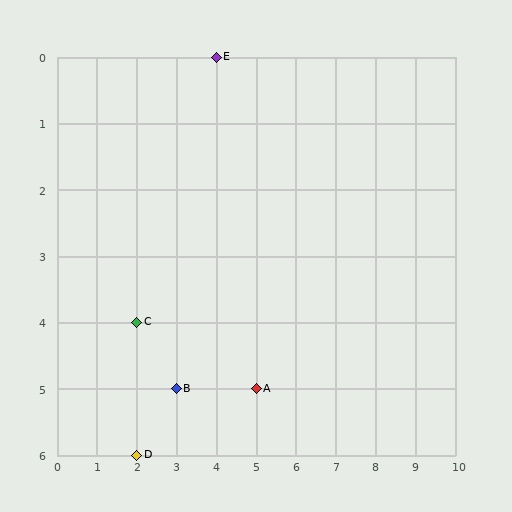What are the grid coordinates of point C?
Point C is at grid coordinates (2, 4).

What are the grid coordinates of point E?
Point E is at grid coordinates (4, 0).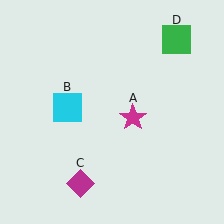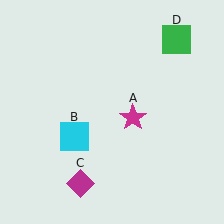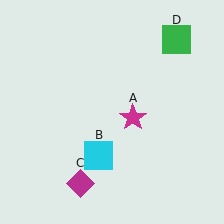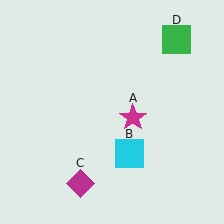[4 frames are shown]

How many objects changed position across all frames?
1 object changed position: cyan square (object B).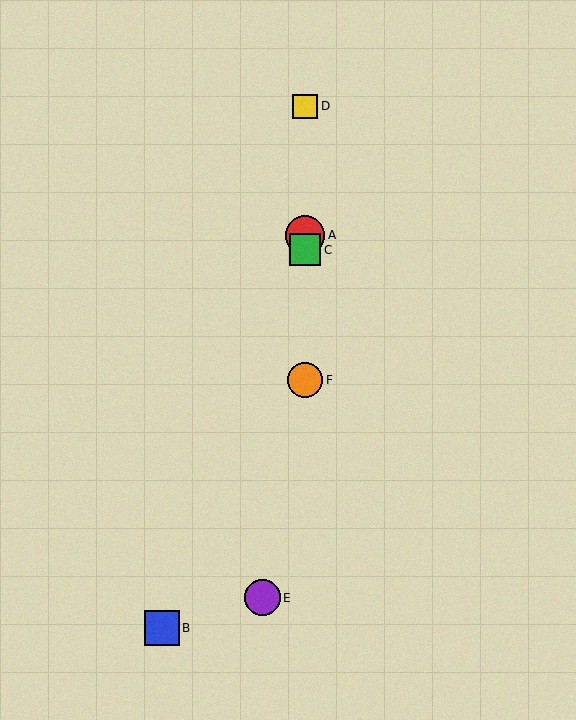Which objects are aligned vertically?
Objects A, C, D, F are aligned vertically.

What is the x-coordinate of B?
Object B is at x≈162.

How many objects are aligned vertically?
4 objects (A, C, D, F) are aligned vertically.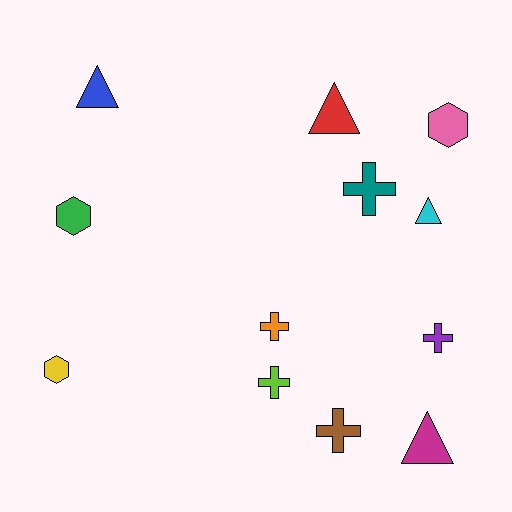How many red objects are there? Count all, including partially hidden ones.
There is 1 red object.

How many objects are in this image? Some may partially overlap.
There are 12 objects.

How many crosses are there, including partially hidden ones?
There are 5 crosses.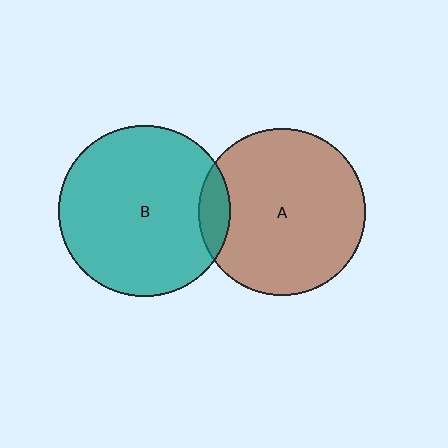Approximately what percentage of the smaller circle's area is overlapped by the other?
Approximately 10%.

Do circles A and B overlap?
Yes.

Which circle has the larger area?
Circle B (teal).